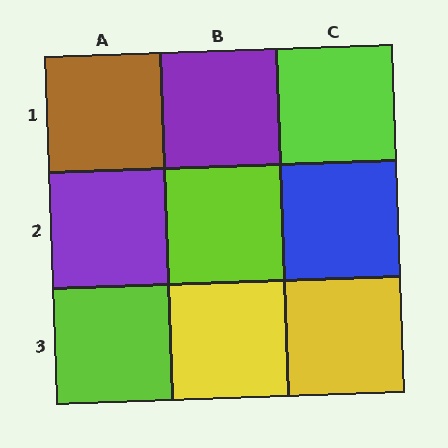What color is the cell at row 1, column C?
Lime.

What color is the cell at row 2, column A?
Purple.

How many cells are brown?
1 cell is brown.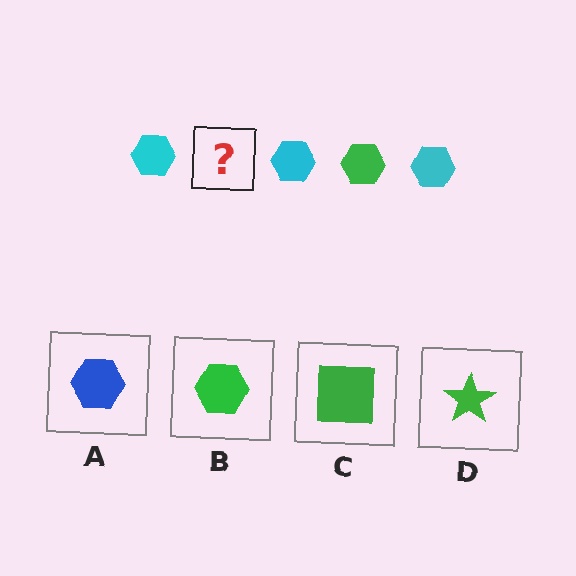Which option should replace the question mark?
Option B.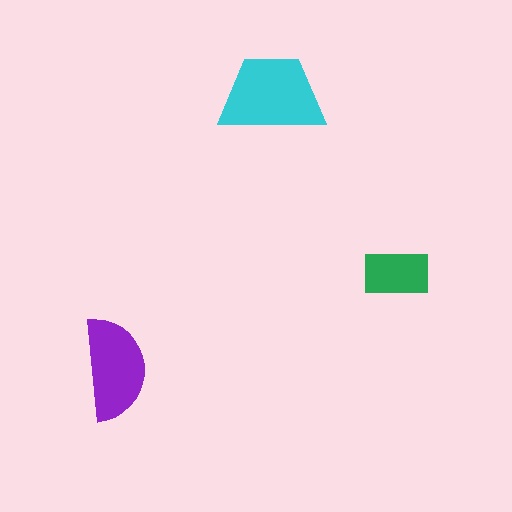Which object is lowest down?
The purple semicircle is bottommost.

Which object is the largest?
The cyan trapezoid.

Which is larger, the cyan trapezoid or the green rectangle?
The cyan trapezoid.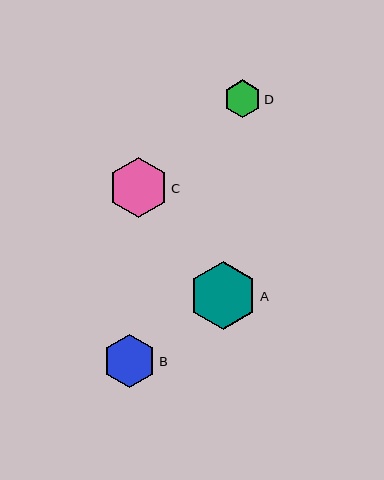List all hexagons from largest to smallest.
From largest to smallest: A, C, B, D.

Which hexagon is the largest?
Hexagon A is the largest with a size of approximately 68 pixels.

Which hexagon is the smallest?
Hexagon D is the smallest with a size of approximately 38 pixels.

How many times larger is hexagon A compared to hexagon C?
Hexagon A is approximately 1.1 times the size of hexagon C.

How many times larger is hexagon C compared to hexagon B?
Hexagon C is approximately 1.1 times the size of hexagon B.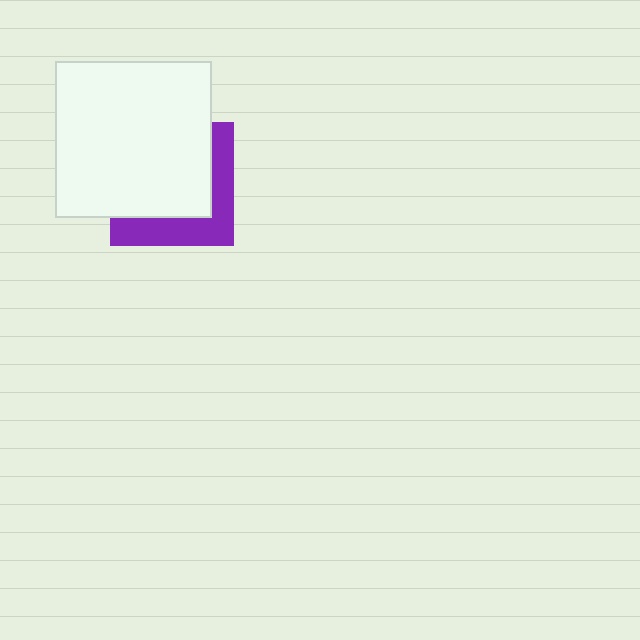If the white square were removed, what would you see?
You would see the complete purple square.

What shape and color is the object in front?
The object in front is a white square.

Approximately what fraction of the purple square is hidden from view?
Roughly 64% of the purple square is hidden behind the white square.